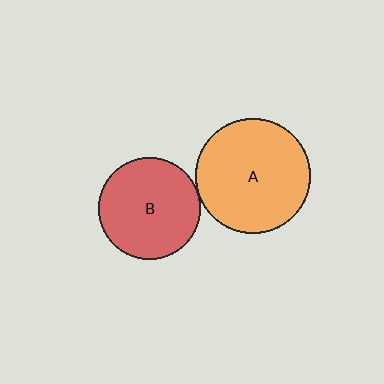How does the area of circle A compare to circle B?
Approximately 1.3 times.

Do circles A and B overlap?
Yes.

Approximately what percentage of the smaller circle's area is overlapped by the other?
Approximately 5%.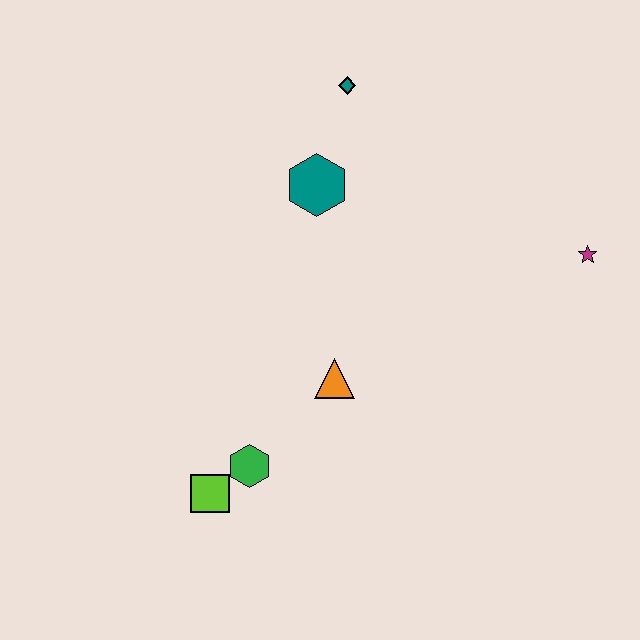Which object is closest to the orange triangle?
The green hexagon is closest to the orange triangle.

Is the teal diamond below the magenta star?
No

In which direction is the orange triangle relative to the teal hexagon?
The orange triangle is below the teal hexagon.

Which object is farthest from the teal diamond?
The lime square is farthest from the teal diamond.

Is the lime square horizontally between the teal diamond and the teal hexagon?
No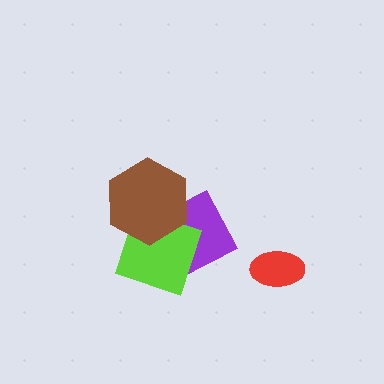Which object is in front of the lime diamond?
The brown hexagon is in front of the lime diamond.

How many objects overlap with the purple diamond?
2 objects overlap with the purple diamond.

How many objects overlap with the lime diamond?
2 objects overlap with the lime diamond.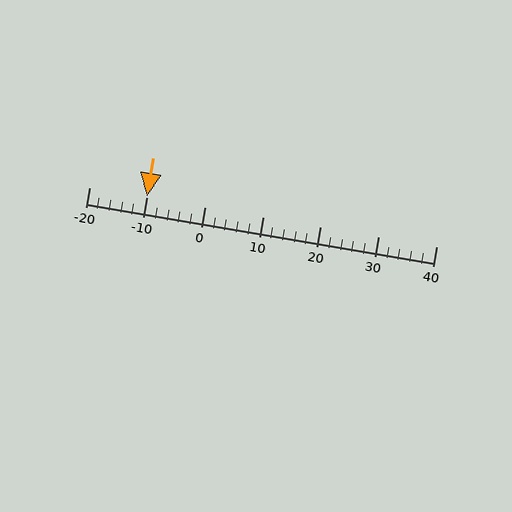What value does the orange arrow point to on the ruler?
The orange arrow points to approximately -10.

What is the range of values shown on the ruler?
The ruler shows values from -20 to 40.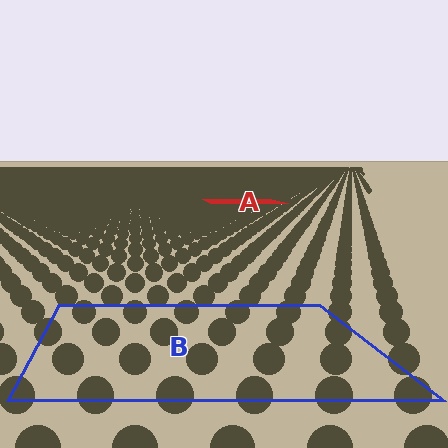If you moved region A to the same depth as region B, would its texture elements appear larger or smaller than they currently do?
They would appear larger. At a closer depth, the same texture elements are projected at a bigger on-screen size.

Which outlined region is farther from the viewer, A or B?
Region A is farther from the viewer — the texture elements inside it appear smaller and more densely packed.